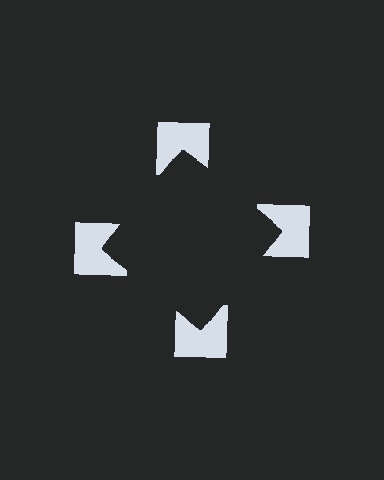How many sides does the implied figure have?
4 sides.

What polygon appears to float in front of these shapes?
An illusory square — its edges are inferred from the aligned wedge cuts in the notched squares, not physically drawn.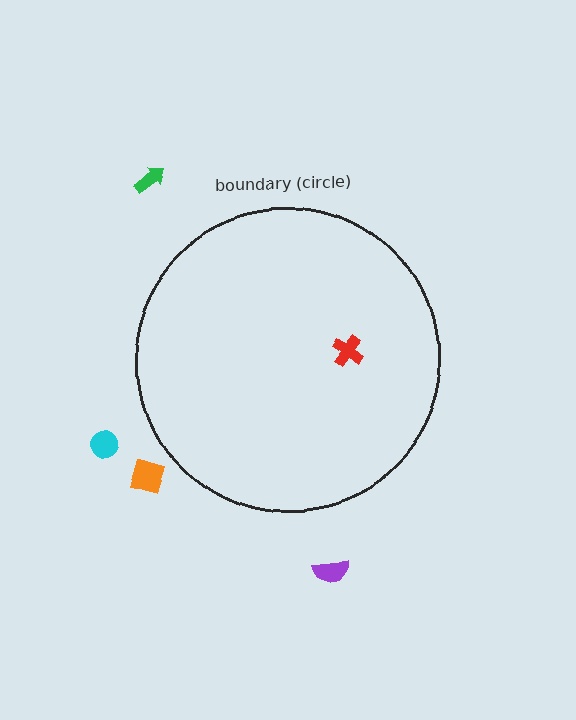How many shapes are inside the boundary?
1 inside, 4 outside.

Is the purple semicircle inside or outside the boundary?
Outside.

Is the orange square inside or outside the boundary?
Outside.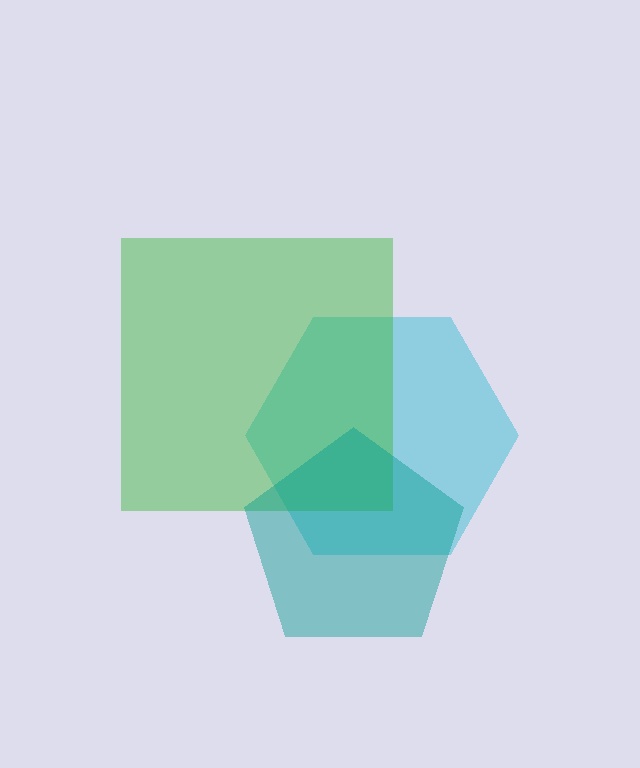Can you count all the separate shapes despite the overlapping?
Yes, there are 3 separate shapes.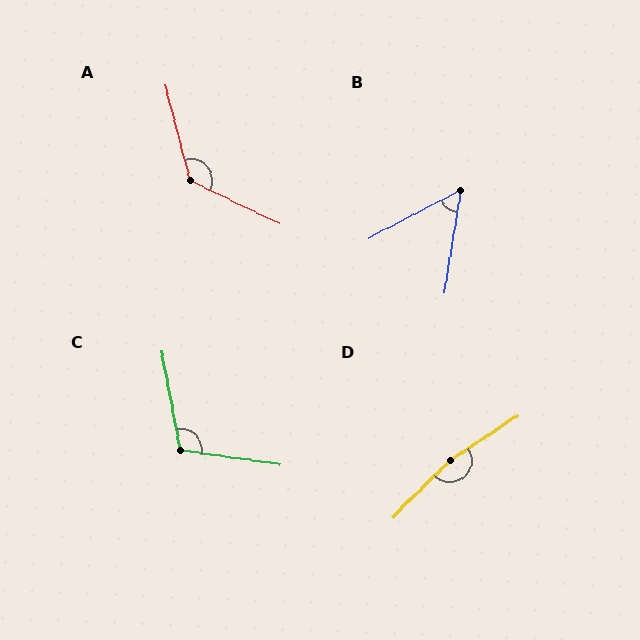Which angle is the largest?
D, at approximately 168 degrees.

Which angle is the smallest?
B, at approximately 53 degrees.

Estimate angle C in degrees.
Approximately 109 degrees.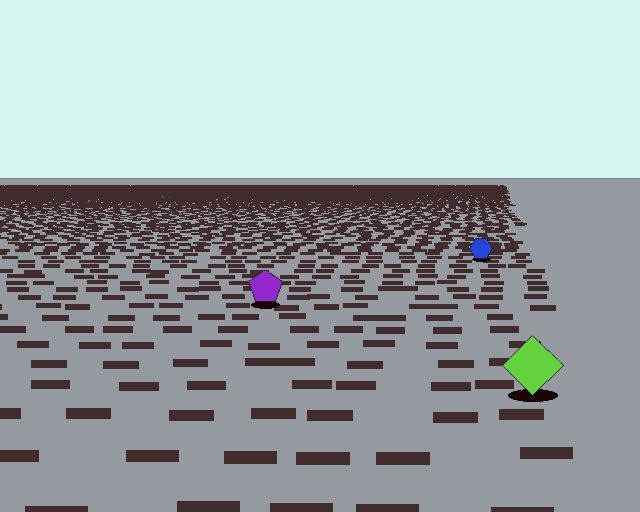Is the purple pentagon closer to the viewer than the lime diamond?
No. The lime diamond is closer — you can tell from the texture gradient: the ground texture is coarser near it.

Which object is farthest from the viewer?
The blue hexagon is farthest from the viewer. It appears smaller and the ground texture around it is denser.